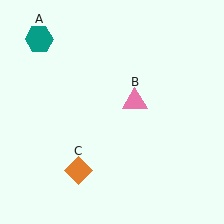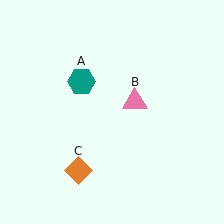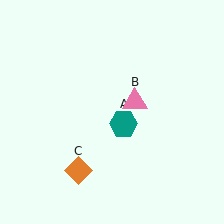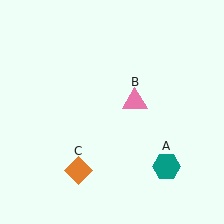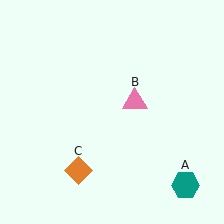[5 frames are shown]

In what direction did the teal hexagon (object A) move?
The teal hexagon (object A) moved down and to the right.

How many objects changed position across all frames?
1 object changed position: teal hexagon (object A).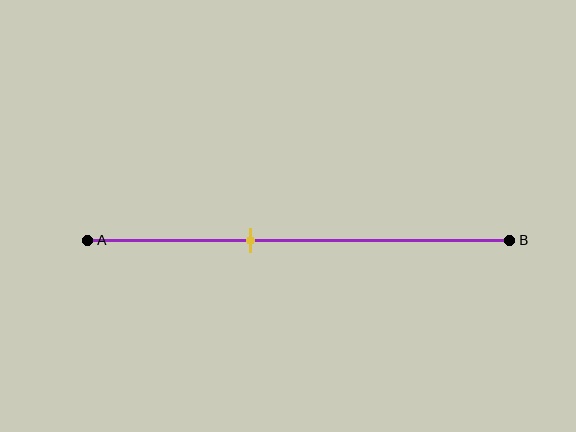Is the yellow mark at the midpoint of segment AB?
No, the mark is at about 40% from A, not at the 50% midpoint.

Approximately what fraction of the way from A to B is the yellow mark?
The yellow mark is approximately 40% of the way from A to B.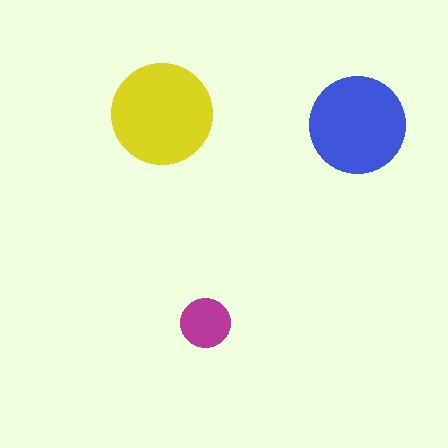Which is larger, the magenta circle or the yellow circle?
The yellow one.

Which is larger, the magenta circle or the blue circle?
The blue one.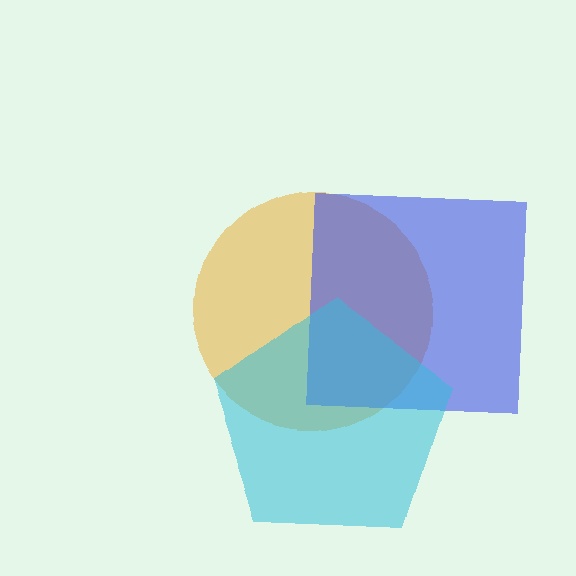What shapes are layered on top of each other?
The layered shapes are: an orange circle, a blue square, a cyan pentagon.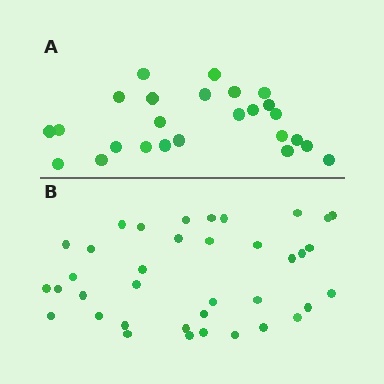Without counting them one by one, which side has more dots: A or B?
Region B (the bottom region) has more dots.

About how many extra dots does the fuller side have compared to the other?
Region B has roughly 12 or so more dots than region A.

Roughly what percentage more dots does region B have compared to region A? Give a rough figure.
About 50% more.